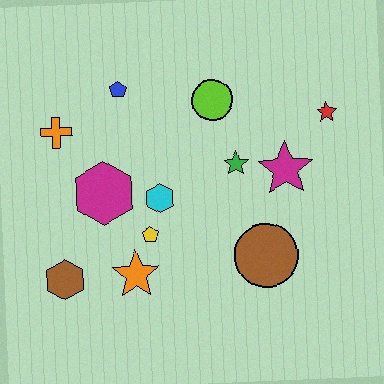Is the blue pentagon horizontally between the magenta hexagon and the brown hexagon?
No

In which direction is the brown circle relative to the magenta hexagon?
The brown circle is to the right of the magenta hexagon.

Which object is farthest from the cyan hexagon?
The red star is farthest from the cyan hexagon.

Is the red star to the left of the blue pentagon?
No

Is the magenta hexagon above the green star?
No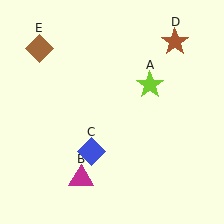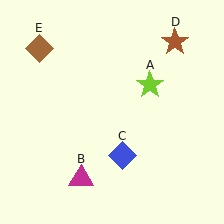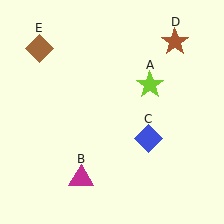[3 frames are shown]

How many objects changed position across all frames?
1 object changed position: blue diamond (object C).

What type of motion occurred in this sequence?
The blue diamond (object C) rotated counterclockwise around the center of the scene.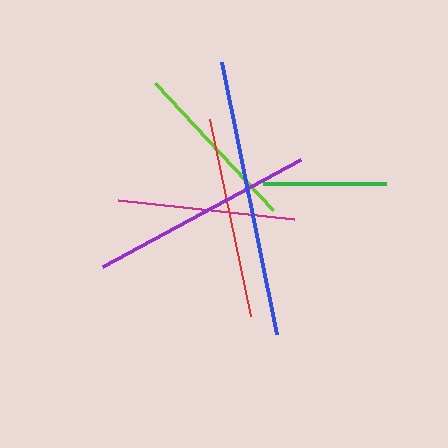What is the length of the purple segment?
The purple segment is approximately 225 pixels long.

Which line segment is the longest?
The blue line is the longest at approximately 277 pixels.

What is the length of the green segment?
The green segment is approximately 124 pixels long.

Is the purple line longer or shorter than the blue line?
The blue line is longer than the purple line.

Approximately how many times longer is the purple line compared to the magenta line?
The purple line is approximately 1.3 times the length of the magenta line.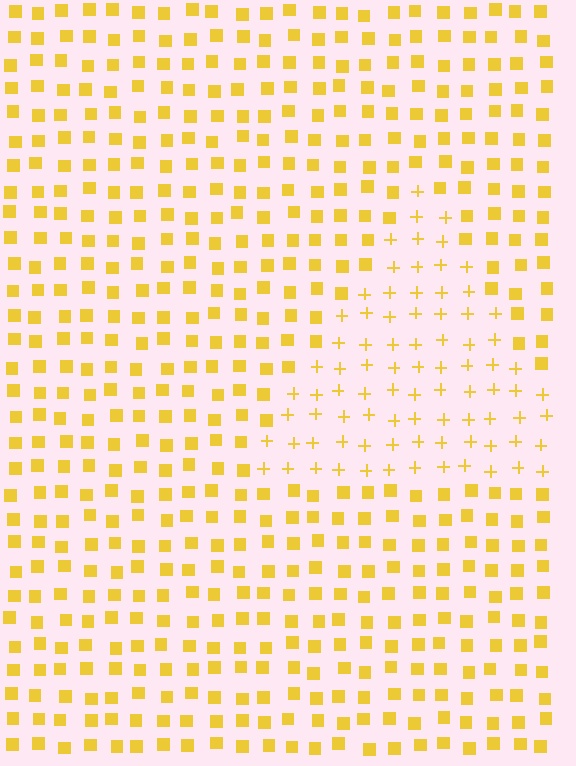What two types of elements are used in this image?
The image uses plus signs inside the triangle region and squares outside it.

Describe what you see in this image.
The image is filled with small yellow elements arranged in a uniform grid. A triangle-shaped region contains plus signs, while the surrounding area contains squares. The boundary is defined purely by the change in element shape.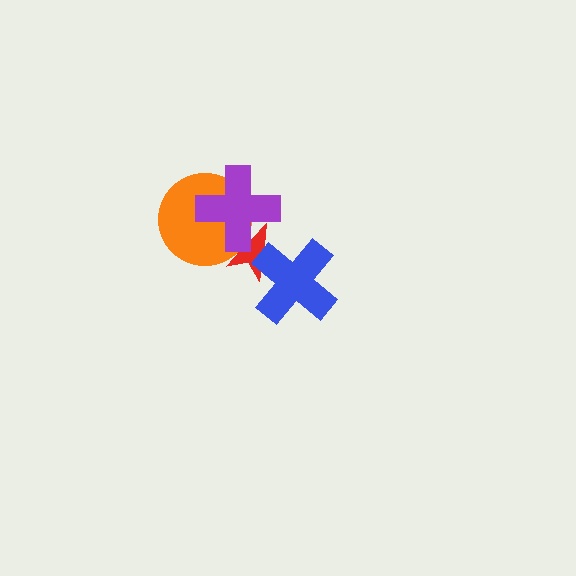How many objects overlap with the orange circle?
2 objects overlap with the orange circle.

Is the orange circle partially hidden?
Yes, it is partially covered by another shape.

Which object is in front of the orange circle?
The purple cross is in front of the orange circle.